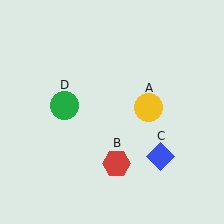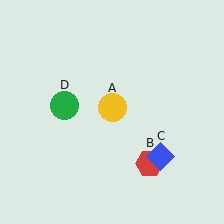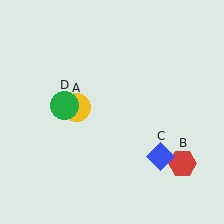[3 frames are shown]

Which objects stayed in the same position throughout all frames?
Blue diamond (object C) and green circle (object D) remained stationary.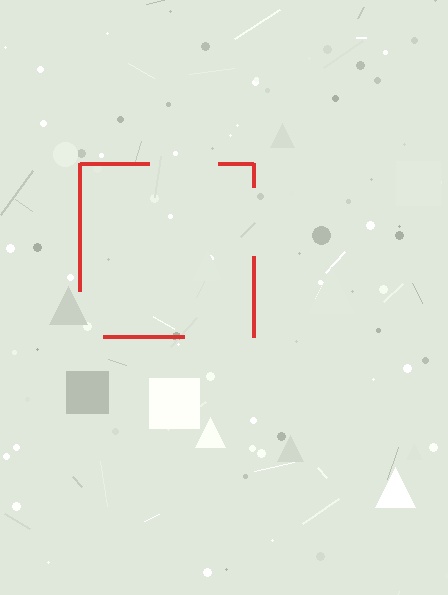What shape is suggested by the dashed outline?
The dashed outline suggests a square.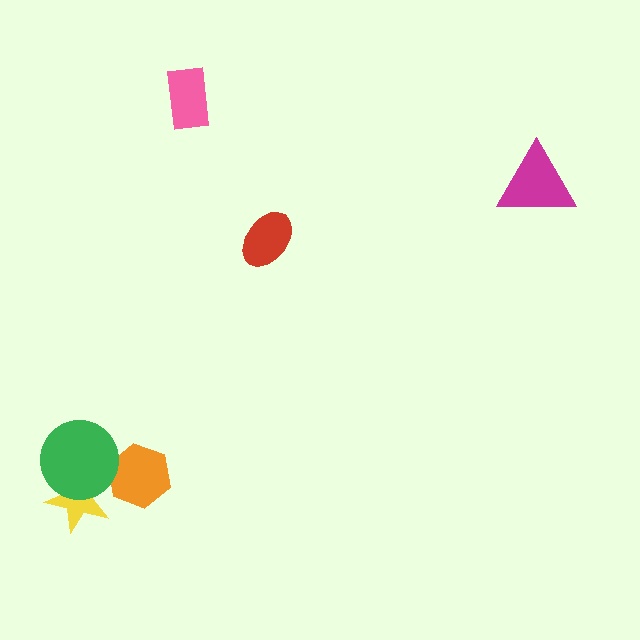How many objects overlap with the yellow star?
1 object overlaps with the yellow star.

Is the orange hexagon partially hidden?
Yes, it is partially covered by another shape.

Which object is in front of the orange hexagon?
The green circle is in front of the orange hexagon.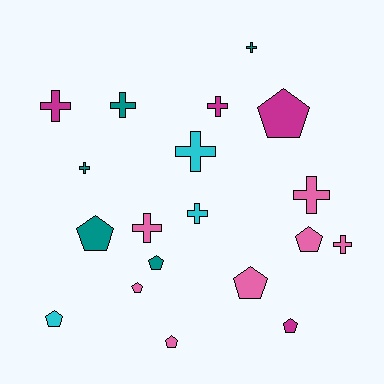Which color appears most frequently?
Pink, with 7 objects.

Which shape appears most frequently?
Cross, with 10 objects.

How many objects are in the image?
There are 19 objects.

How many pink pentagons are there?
There are 4 pink pentagons.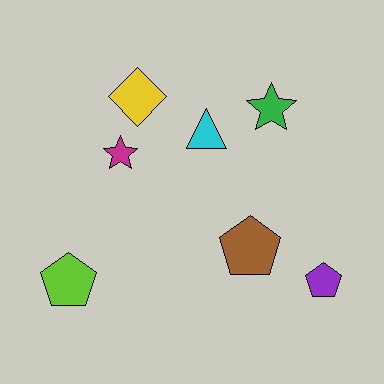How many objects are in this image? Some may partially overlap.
There are 7 objects.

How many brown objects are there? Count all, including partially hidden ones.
There is 1 brown object.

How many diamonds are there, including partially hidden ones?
There is 1 diamond.